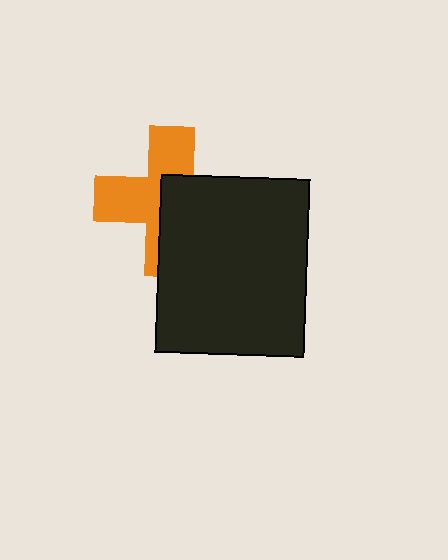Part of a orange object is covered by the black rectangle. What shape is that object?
It is a cross.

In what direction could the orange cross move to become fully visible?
The orange cross could move left. That would shift it out from behind the black rectangle entirely.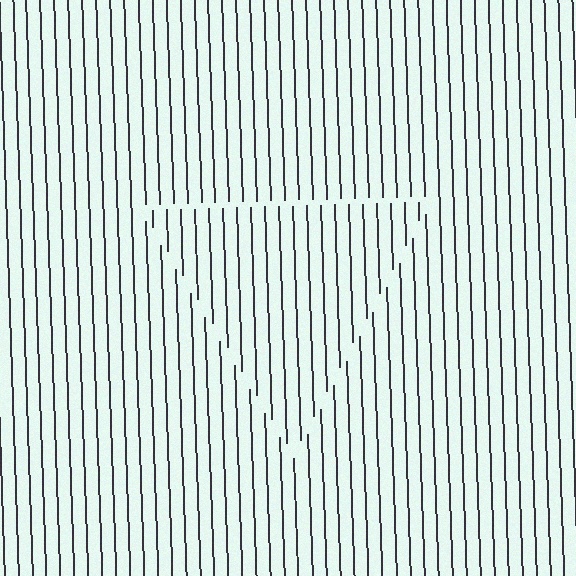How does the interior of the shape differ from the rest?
The interior of the shape contains the same grating, shifted by half a period — the contour is defined by the phase discontinuity where line-ends from the inner and outer gratings abut.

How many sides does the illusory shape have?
3 sides — the line-ends trace a triangle.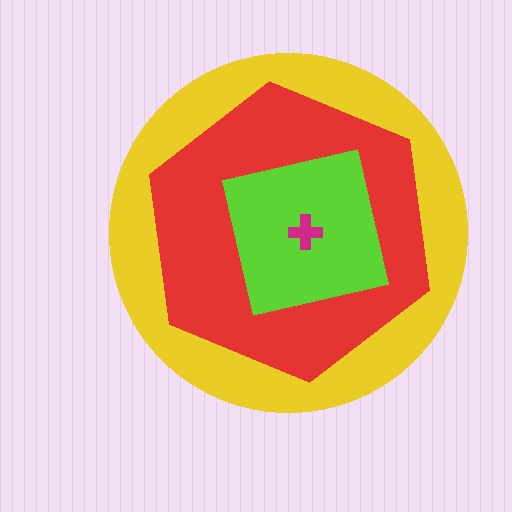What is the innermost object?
The magenta cross.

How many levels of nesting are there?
4.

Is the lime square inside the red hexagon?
Yes.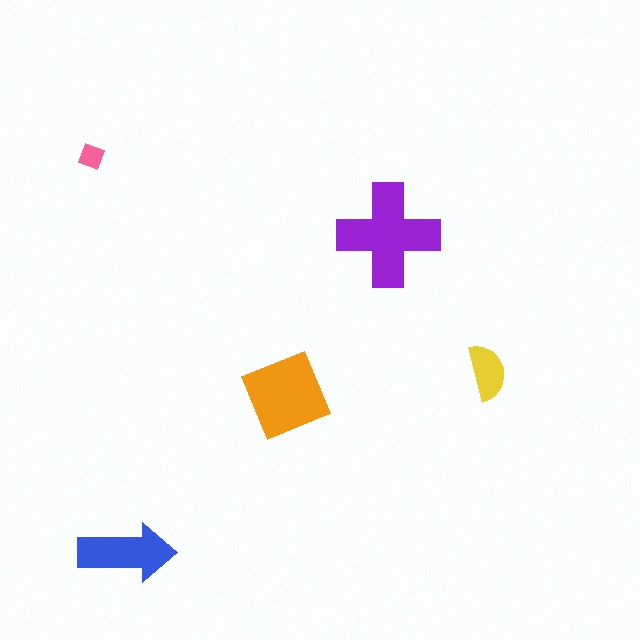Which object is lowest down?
The blue arrow is bottommost.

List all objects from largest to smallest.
The purple cross, the orange square, the blue arrow, the yellow semicircle, the pink diamond.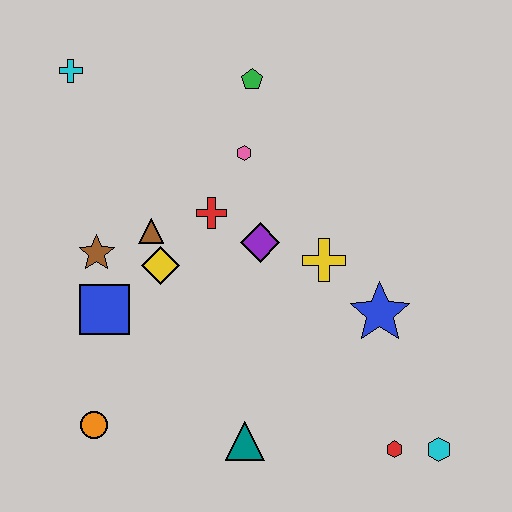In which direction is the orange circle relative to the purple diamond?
The orange circle is below the purple diamond.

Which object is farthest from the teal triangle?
The cyan cross is farthest from the teal triangle.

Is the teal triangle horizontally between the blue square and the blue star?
Yes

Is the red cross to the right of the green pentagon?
No